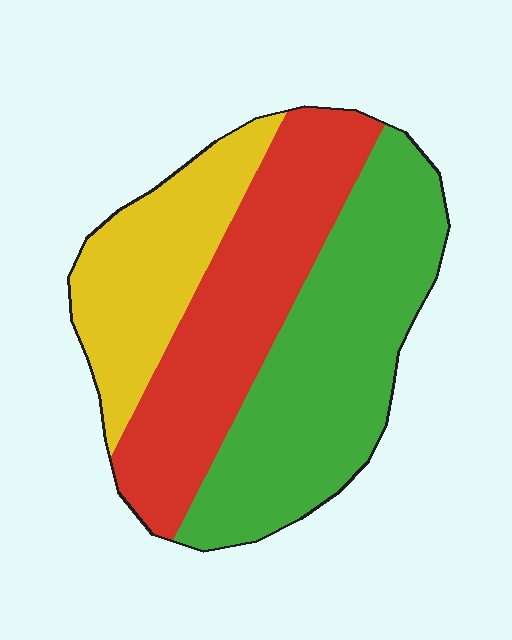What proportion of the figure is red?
Red takes up about one third (1/3) of the figure.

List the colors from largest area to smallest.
From largest to smallest: green, red, yellow.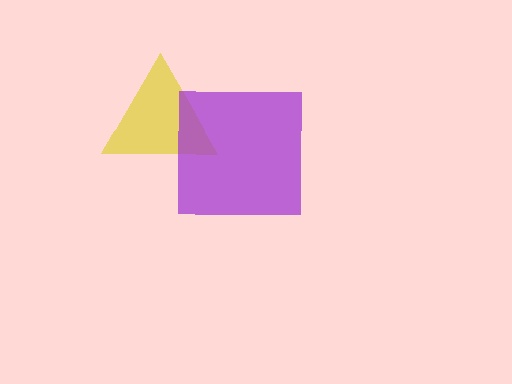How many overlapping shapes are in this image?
There are 2 overlapping shapes in the image.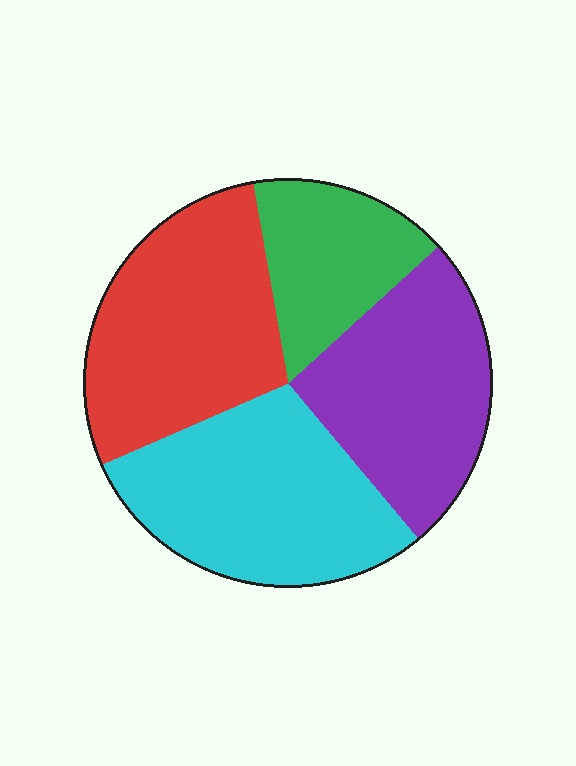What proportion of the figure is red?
Red covers 29% of the figure.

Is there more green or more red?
Red.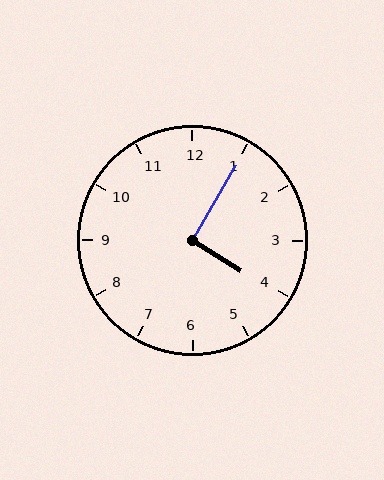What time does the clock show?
4:05.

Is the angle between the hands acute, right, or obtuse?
It is right.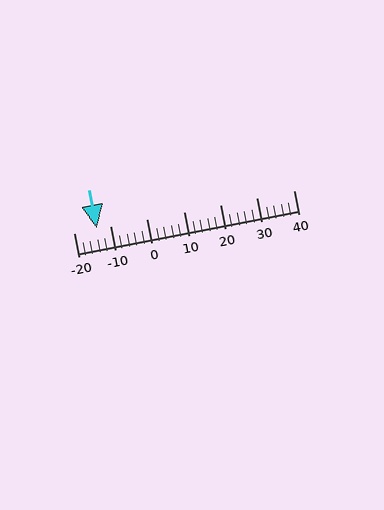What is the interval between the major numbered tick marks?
The major tick marks are spaced 10 units apart.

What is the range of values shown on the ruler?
The ruler shows values from -20 to 40.